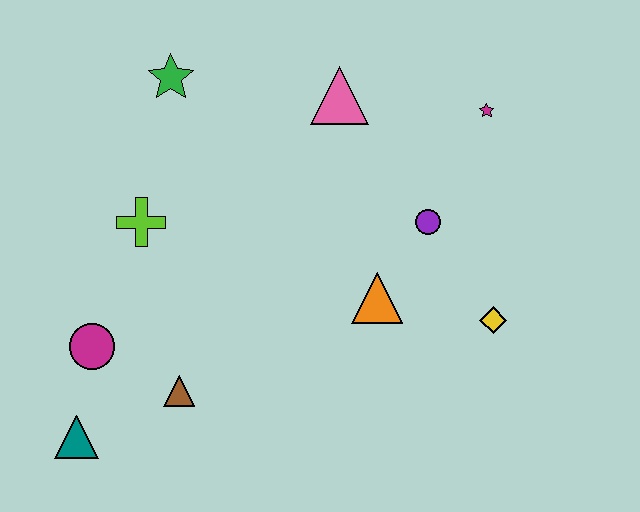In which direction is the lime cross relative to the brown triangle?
The lime cross is above the brown triangle.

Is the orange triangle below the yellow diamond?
No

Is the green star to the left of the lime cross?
No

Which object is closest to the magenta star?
The purple circle is closest to the magenta star.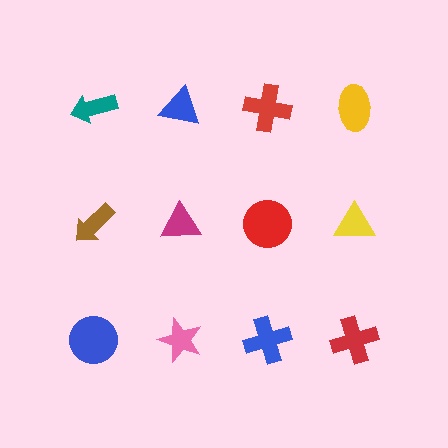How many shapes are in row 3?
4 shapes.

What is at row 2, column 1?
A brown arrow.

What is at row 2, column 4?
A yellow triangle.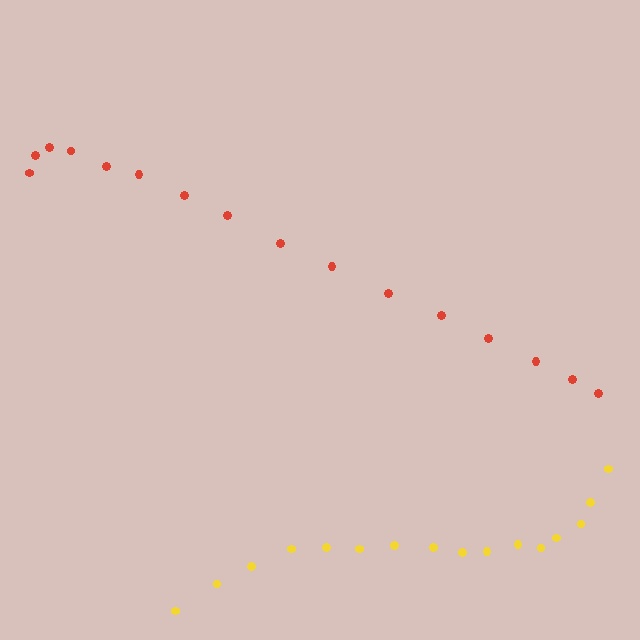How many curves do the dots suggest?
There are 2 distinct paths.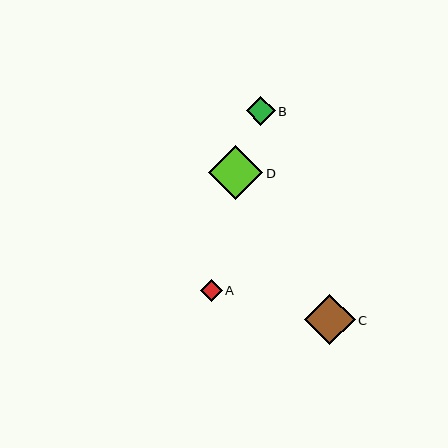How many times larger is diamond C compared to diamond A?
Diamond C is approximately 2.3 times the size of diamond A.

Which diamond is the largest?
Diamond D is the largest with a size of approximately 54 pixels.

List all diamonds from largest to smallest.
From largest to smallest: D, C, B, A.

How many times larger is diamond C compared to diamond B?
Diamond C is approximately 1.7 times the size of diamond B.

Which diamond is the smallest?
Diamond A is the smallest with a size of approximately 22 pixels.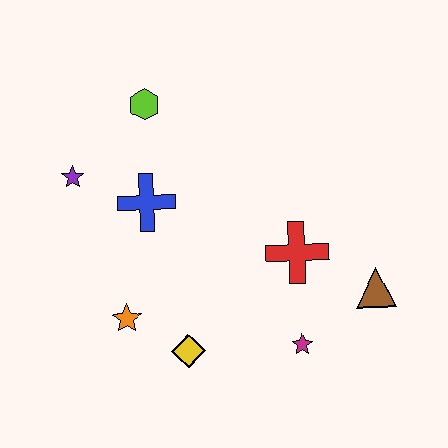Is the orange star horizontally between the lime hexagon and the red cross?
No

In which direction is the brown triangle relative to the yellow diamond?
The brown triangle is to the right of the yellow diamond.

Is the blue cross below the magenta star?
No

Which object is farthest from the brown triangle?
The purple star is farthest from the brown triangle.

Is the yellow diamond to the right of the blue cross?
Yes